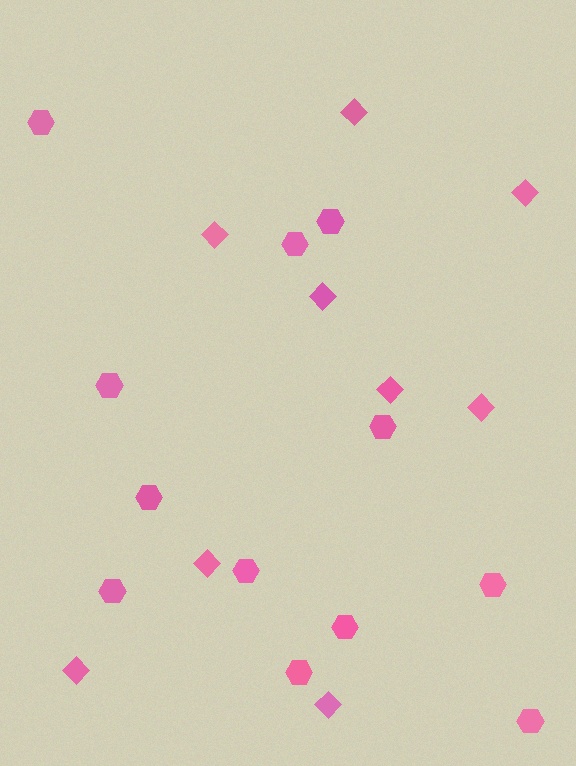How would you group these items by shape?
There are 2 groups: one group of hexagons (12) and one group of diamonds (9).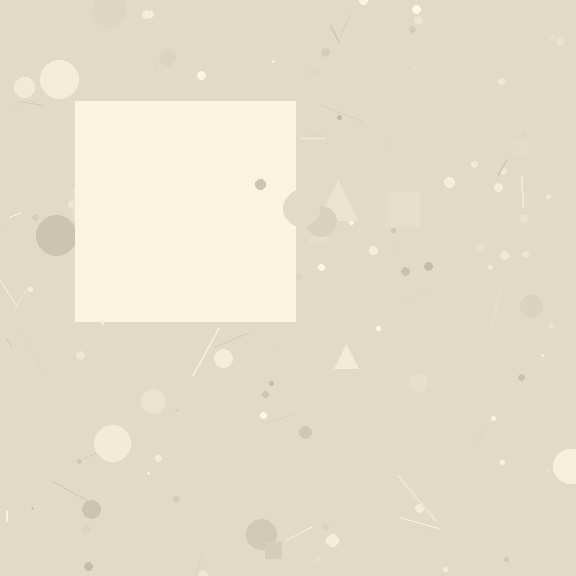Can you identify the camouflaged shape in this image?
The camouflaged shape is a square.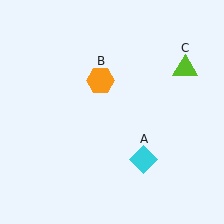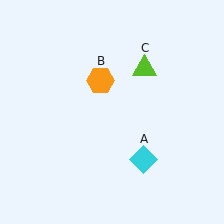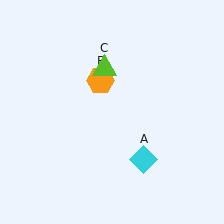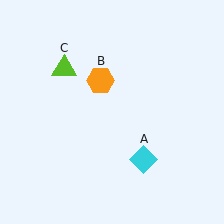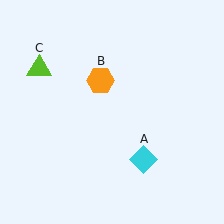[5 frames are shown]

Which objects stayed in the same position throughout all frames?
Cyan diamond (object A) and orange hexagon (object B) remained stationary.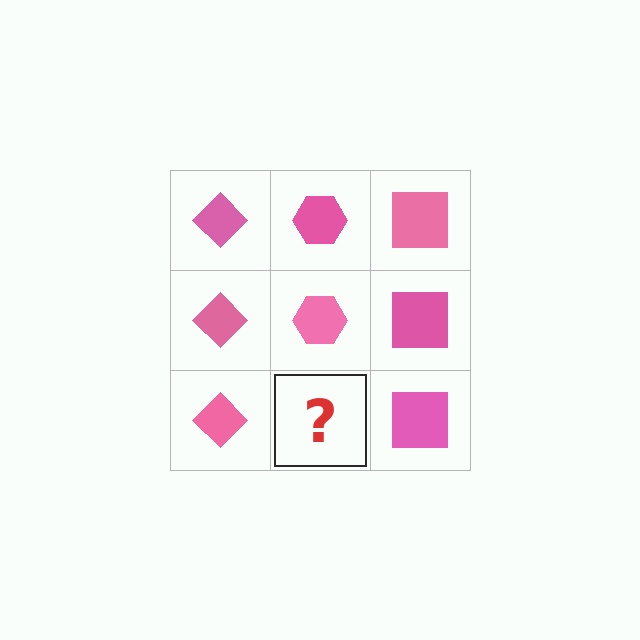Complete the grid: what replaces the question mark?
The question mark should be replaced with a pink hexagon.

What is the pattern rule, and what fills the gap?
The rule is that each column has a consistent shape. The gap should be filled with a pink hexagon.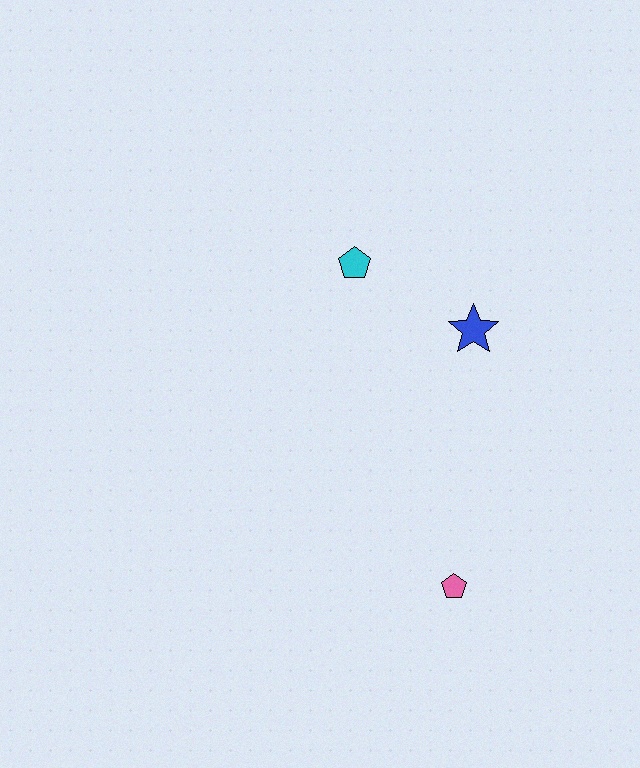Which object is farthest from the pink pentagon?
The cyan pentagon is farthest from the pink pentagon.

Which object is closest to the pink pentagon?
The blue star is closest to the pink pentagon.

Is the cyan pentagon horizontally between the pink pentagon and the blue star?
No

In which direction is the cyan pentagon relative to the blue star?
The cyan pentagon is to the left of the blue star.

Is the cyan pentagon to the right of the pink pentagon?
No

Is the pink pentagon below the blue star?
Yes